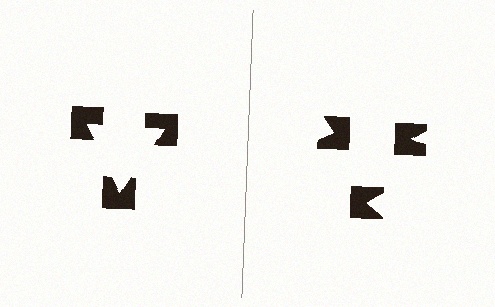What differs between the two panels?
The notched squares are positioned identically on both sides; only the wedge orientations differ. On the left they align to a triangle; on the right they are misaligned.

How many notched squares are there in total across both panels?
6 — 3 on each side.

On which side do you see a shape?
An illusory triangle appears on the left side. On the right side the wedge cuts are rotated, so no coherent shape forms.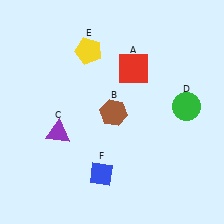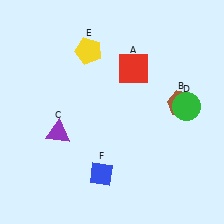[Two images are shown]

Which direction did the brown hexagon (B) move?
The brown hexagon (B) moved right.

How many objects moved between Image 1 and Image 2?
1 object moved between the two images.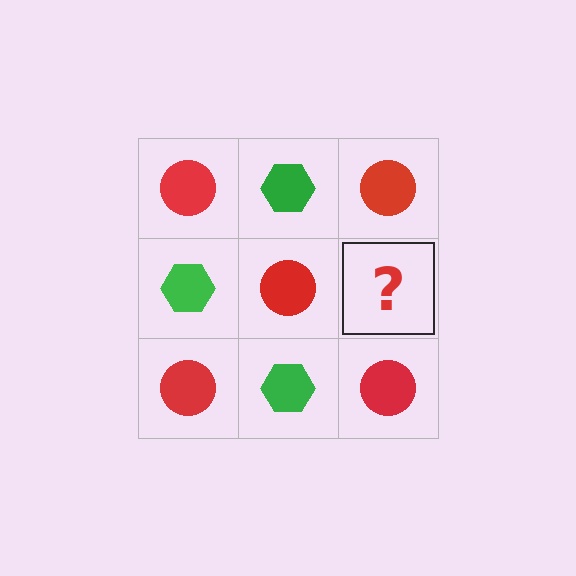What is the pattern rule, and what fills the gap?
The rule is that it alternates red circle and green hexagon in a checkerboard pattern. The gap should be filled with a green hexagon.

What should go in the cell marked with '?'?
The missing cell should contain a green hexagon.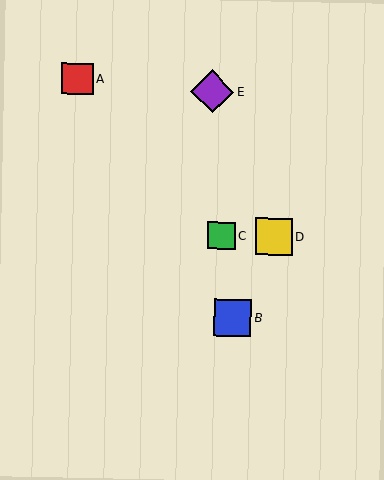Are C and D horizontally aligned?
Yes, both are at y≈236.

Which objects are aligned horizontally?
Objects C, D are aligned horizontally.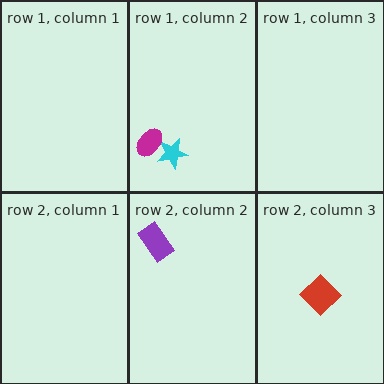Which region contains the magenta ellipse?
The row 1, column 2 region.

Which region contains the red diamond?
The row 2, column 3 region.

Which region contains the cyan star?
The row 1, column 2 region.